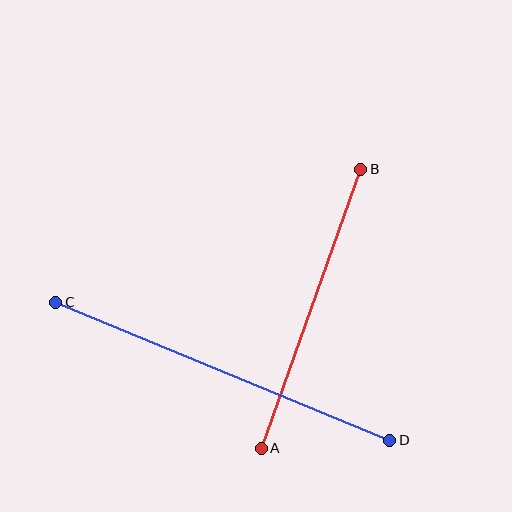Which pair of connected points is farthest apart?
Points C and D are farthest apart.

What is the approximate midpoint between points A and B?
The midpoint is at approximately (311, 309) pixels.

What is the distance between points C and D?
The distance is approximately 361 pixels.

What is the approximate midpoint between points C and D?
The midpoint is at approximately (223, 371) pixels.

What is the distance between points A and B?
The distance is approximately 297 pixels.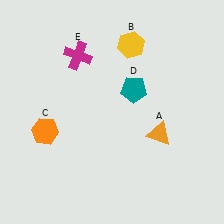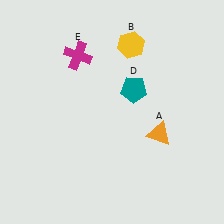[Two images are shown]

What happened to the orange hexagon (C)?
The orange hexagon (C) was removed in Image 2. It was in the bottom-left area of Image 1.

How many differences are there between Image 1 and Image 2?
There is 1 difference between the two images.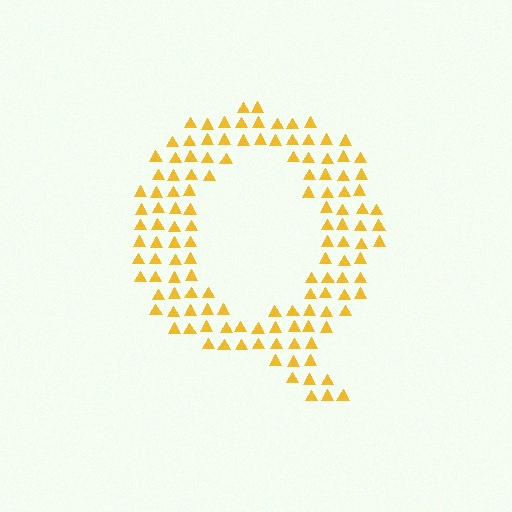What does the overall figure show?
The overall figure shows the letter Q.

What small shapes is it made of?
It is made of small triangles.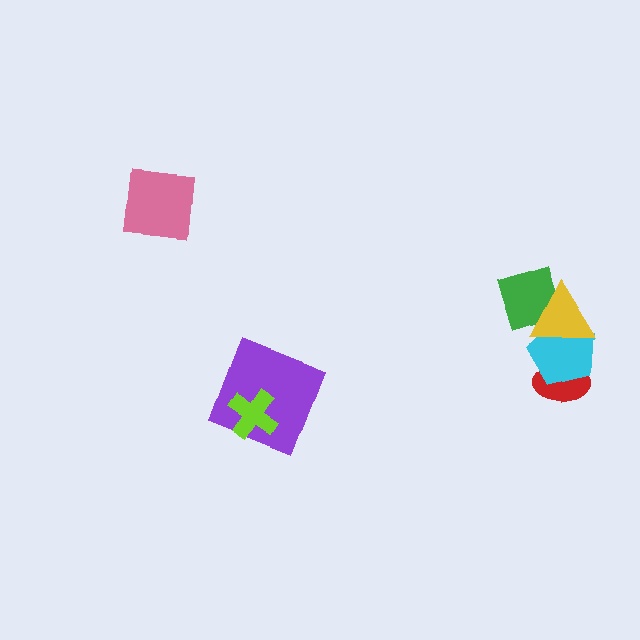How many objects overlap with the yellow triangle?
2 objects overlap with the yellow triangle.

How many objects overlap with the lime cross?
1 object overlaps with the lime cross.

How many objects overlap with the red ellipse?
1 object overlaps with the red ellipse.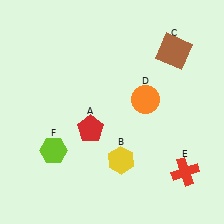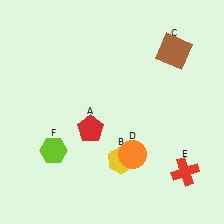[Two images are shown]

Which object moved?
The orange circle (D) moved down.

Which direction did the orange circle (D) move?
The orange circle (D) moved down.